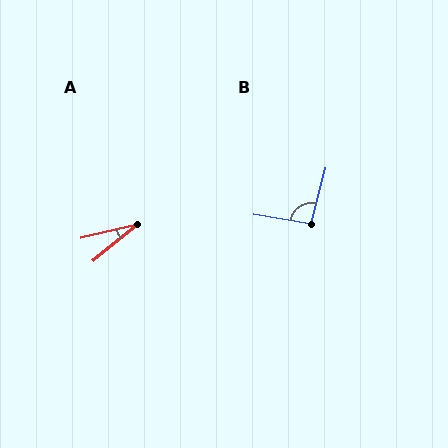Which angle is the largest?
B, at approximately 95 degrees.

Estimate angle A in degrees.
Approximately 26 degrees.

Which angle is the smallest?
A, at approximately 26 degrees.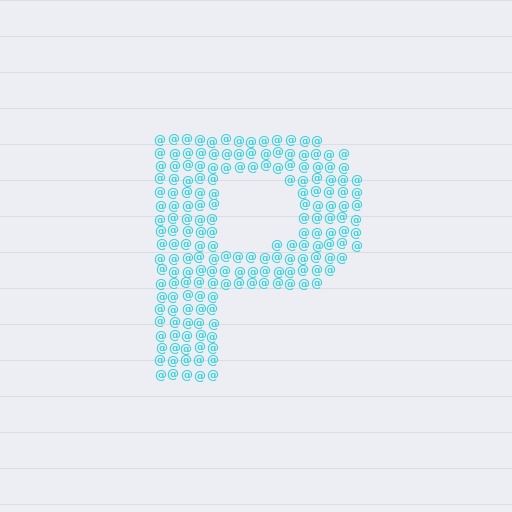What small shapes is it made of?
It is made of small at signs.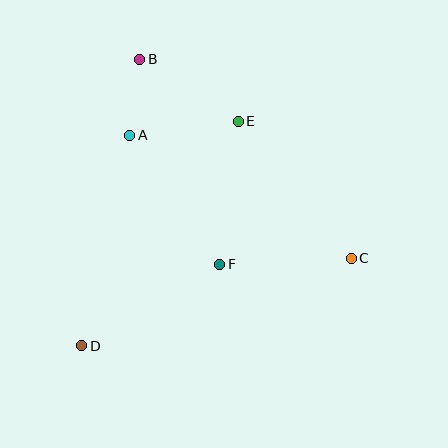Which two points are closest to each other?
Points A and B are closest to each other.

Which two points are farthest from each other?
Points B and D are farthest from each other.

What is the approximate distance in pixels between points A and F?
The distance between A and F is approximately 158 pixels.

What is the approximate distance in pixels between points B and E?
The distance between B and E is approximately 116 pixels.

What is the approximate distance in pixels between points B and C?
The distance between B and C is approximately 290 pixels.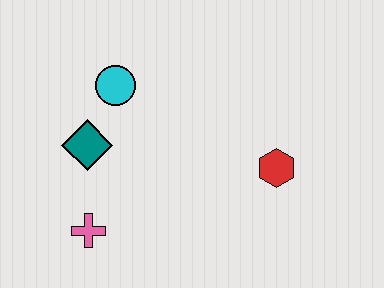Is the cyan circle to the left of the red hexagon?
Yes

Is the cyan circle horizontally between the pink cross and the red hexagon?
Yes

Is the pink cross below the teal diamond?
Yes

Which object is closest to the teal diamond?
The cyan circle is closest to the teal diamond.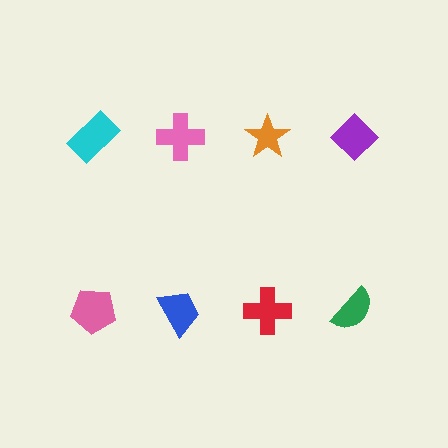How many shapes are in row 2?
4 shapes.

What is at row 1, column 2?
A pink cross.